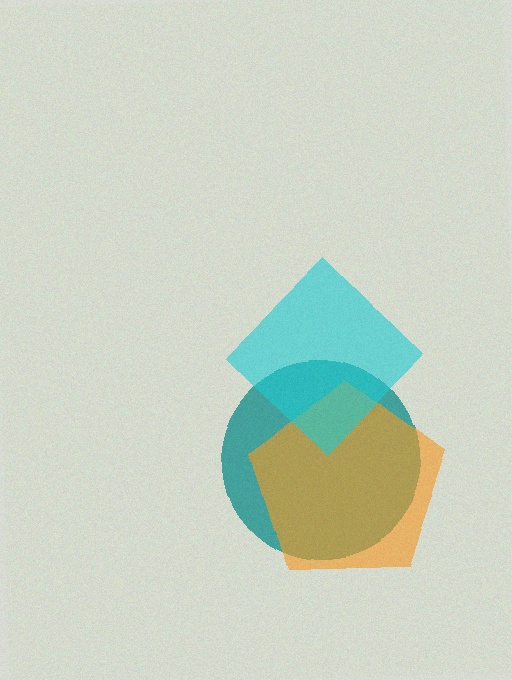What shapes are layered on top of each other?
The layered shapes are: a teal circle, an orange pentagon, a cyan diamond.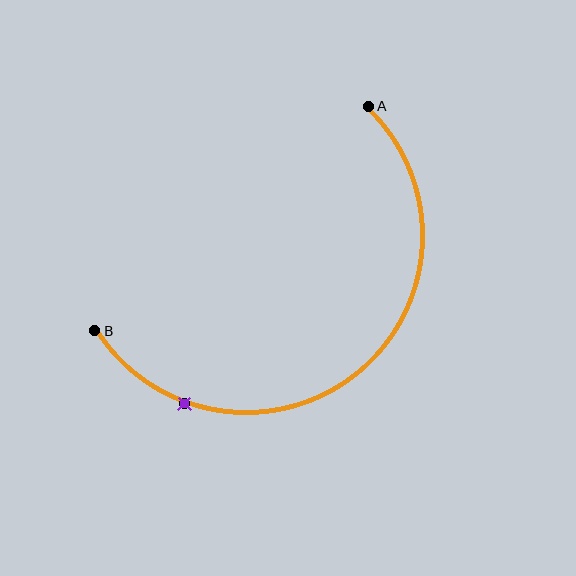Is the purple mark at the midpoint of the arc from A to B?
No. The purple mark lies on the arc but is closer to endpoint B. The arc midpoint would be at the point on the curve equidistant along the arc from both A and B.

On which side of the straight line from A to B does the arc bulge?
The arc bulges below and to the right of the straight line connecting A and B.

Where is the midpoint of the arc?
The arc midpoint is the point on the curve farthest from the straight line joining A and B. It sits below and to the right of that line.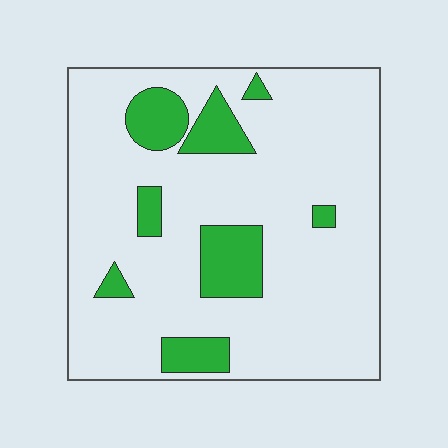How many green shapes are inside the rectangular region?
8.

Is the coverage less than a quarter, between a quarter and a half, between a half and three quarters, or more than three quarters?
Less than a quarter.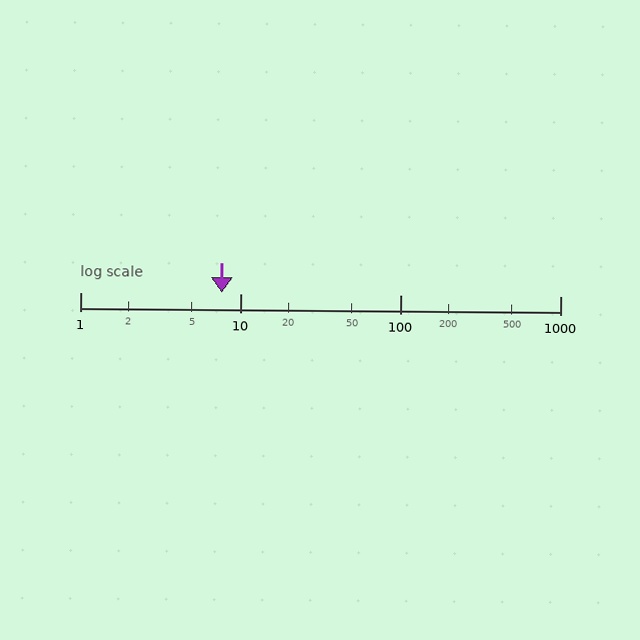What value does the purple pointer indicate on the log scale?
The pointer indicates approximately 7.7.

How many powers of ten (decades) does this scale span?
The scale spans 3 decades, from 1 to 1000.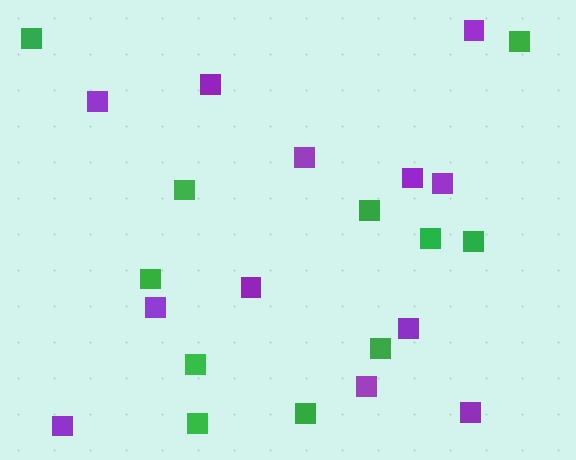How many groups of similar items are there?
There are 2 groups: one group of green squares (11) and one group of purple squares (12).